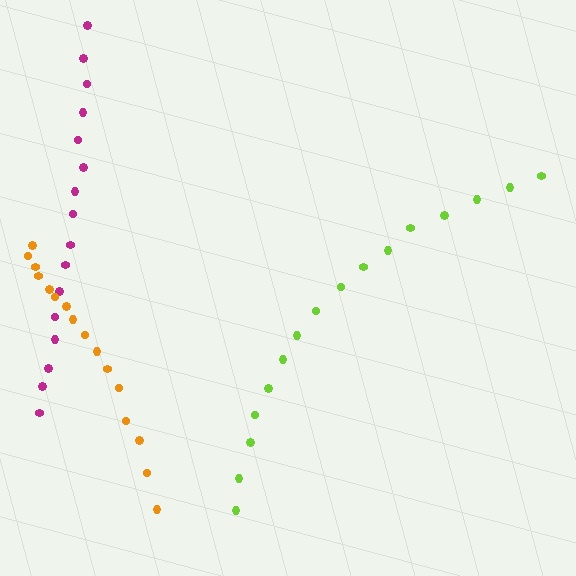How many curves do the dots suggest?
There are 3 distinct paths.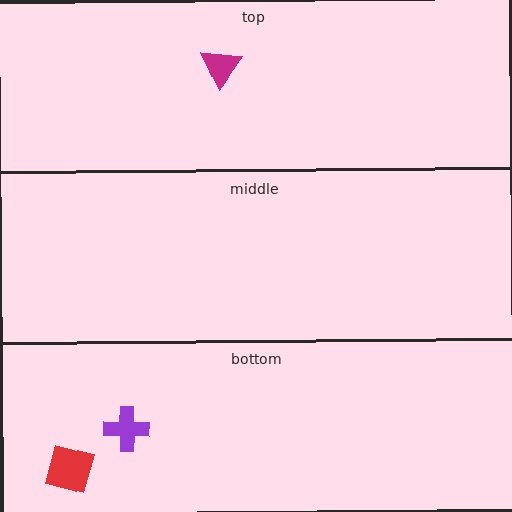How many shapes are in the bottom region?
2.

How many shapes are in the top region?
1.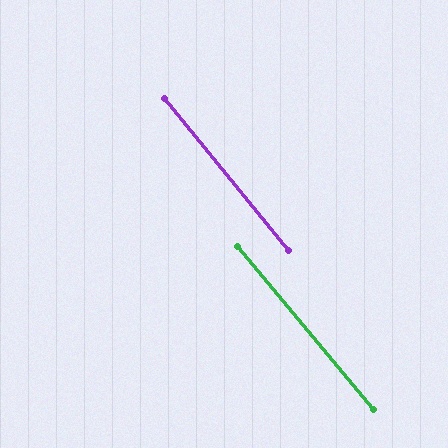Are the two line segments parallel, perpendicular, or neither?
Parallel — their directions differ by only 0.7°.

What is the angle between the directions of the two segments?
Approximately 1 degree.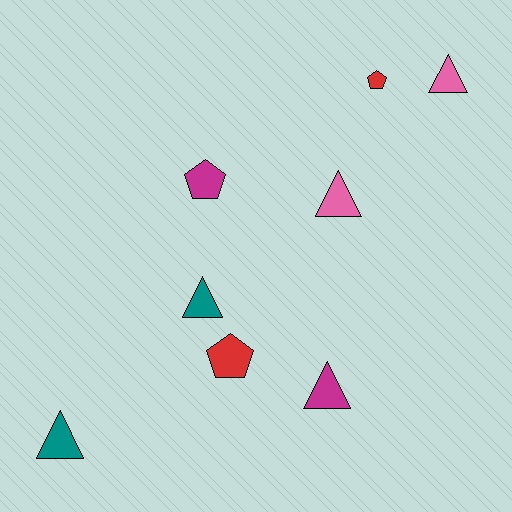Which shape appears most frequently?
Triangle, with 5 objects.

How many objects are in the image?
There are 8 objects.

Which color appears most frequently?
Red, with 2 objects.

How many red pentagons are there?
There are 2 red pentagons.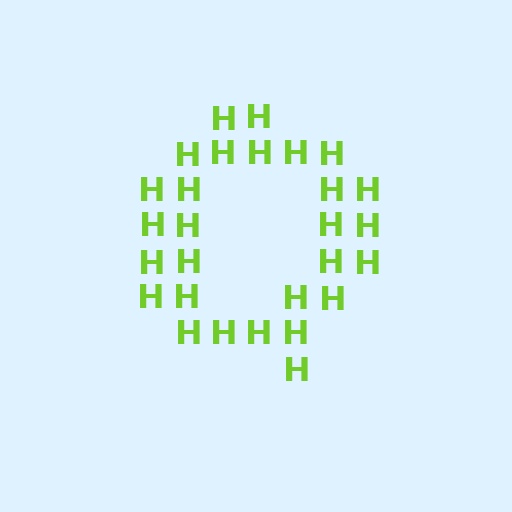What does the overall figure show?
The overall figure shows the letter Q.